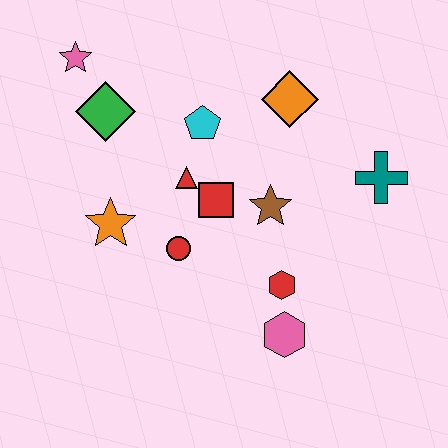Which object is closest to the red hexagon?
The pink hexagon is closest to the red hexagon.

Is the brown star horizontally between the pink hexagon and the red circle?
Yes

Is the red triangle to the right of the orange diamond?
No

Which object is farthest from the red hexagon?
The pink star is farthest from the red hexagon.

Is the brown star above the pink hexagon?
Yes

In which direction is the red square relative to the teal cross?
The red square is to the left of the teal cross.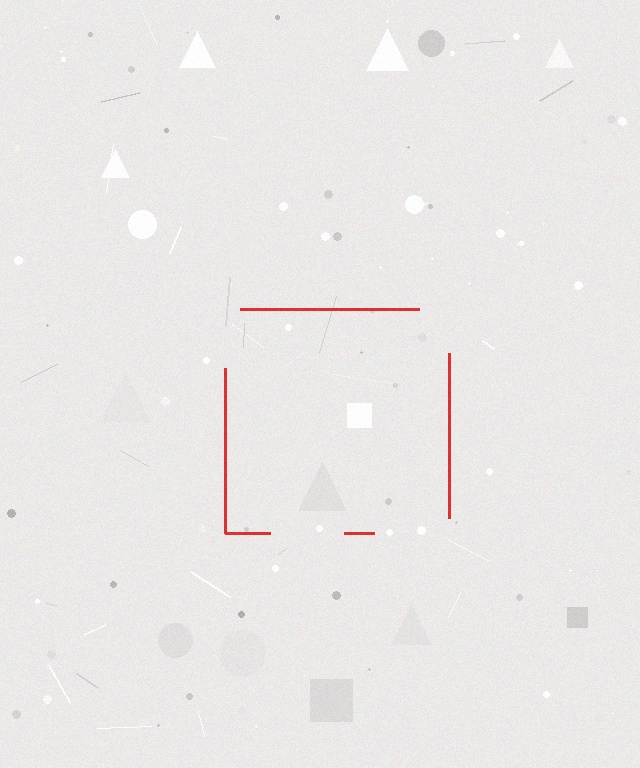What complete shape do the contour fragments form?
The contour fragments form a square.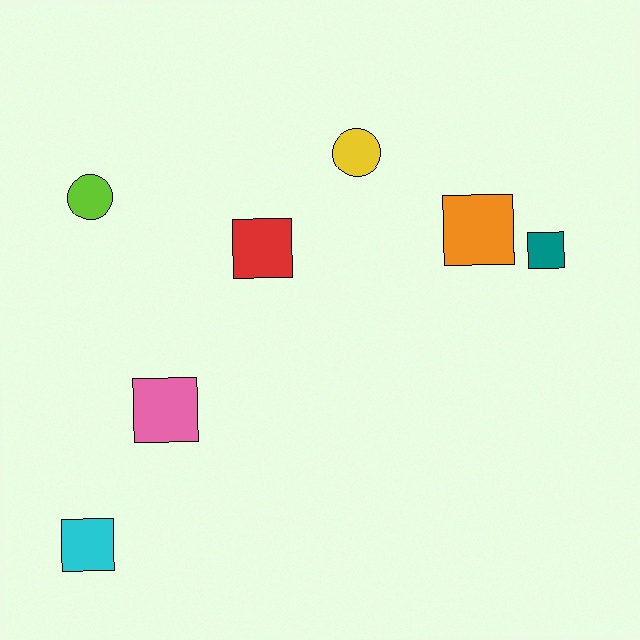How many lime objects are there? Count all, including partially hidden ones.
There is 1 lime object.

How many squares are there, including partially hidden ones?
There are 5 squares.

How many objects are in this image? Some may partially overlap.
There are 7 objects.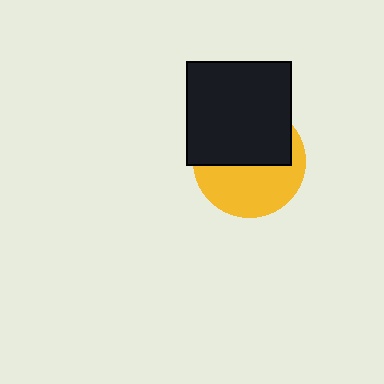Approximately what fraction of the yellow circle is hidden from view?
Roughly 50% of the yellow circle is hidden behind the black square.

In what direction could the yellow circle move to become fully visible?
The yellow circle could move down. That would shift it out from behind the black square entirely.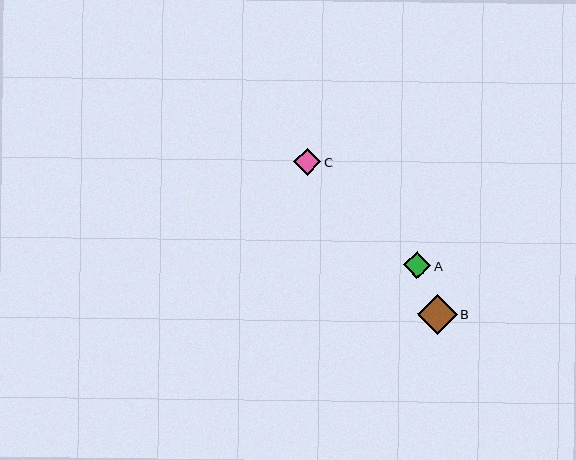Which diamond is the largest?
Diamond B is the largest with a size of approximately 40 pixels.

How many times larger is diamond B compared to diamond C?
Diamond B is approximately 1.5 times the size of diamond C.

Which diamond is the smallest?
Diamond A is the smallest with a size of approximately 27 pixels.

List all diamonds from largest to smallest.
From largest to smallest: B, C, A.